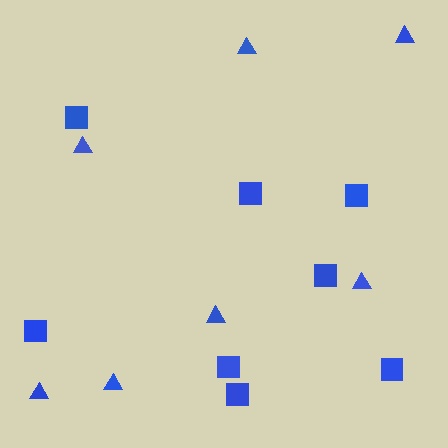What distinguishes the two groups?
There are 2 groups: one group of squares (8) and one group of triangles (7).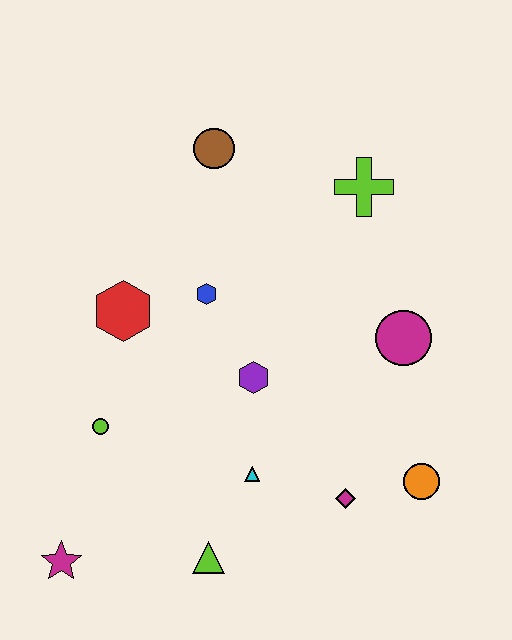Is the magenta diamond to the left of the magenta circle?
Yes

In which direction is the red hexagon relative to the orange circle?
The red hexagon is to the left of the orange circle.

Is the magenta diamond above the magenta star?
Yes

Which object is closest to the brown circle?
The blue hexagon is closest to the brown circle.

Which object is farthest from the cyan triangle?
The brown circle is farthest from the cyan triangle.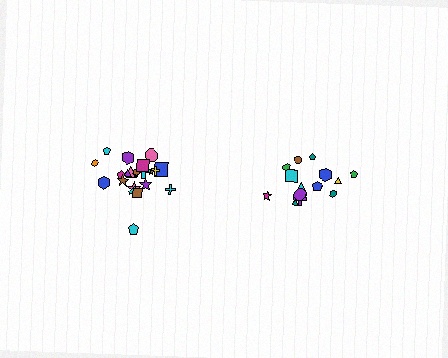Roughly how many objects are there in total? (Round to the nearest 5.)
Roughly 35 objects in total.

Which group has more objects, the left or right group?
The left group.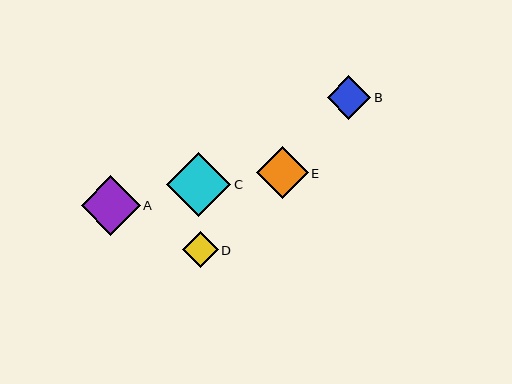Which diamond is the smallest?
Diamond D is the smallest with a size of approximately 36 pixels.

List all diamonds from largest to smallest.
From largest to smallest: C, A, E, B, D.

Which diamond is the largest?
Diamond C is the largest with a size of approximately 65 pixels.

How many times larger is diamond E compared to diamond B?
Diamond E is approximately 1.2 times the size of diamond B.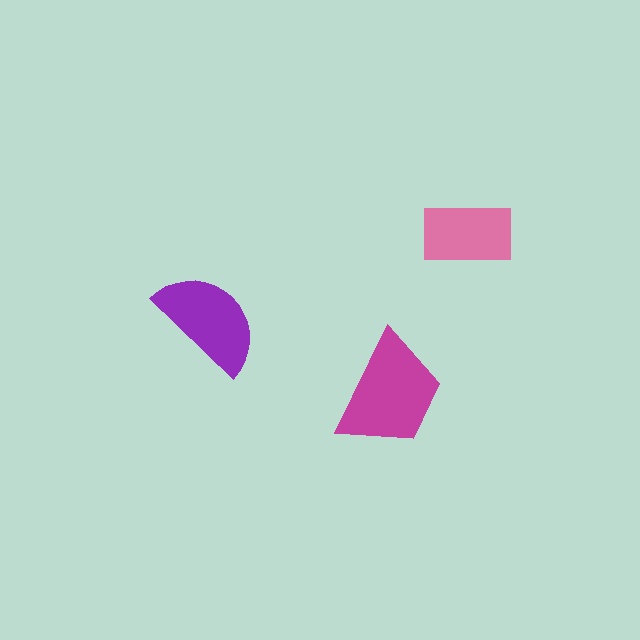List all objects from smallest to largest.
The pink rectangle, the purple semicircle, the magenta trapezoid.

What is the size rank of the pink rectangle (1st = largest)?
3rd.